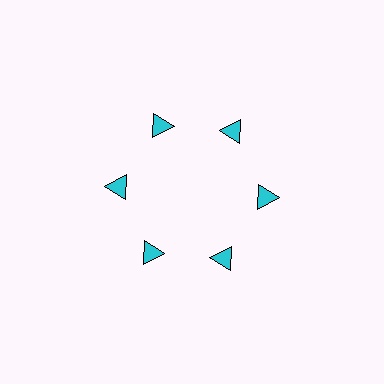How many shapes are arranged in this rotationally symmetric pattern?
There are 6 shapes, arranged in 6 groups of 1.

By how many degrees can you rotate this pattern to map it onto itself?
The pattern maps onto itself every 60 degrees of rotation.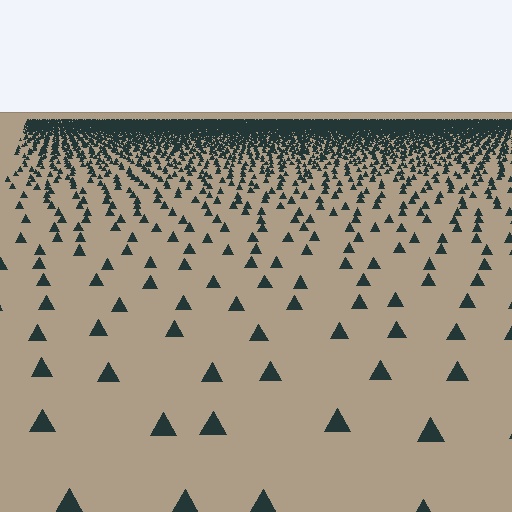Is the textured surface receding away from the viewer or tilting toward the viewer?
The surface is receding away from the viewer. Texture elements get smaller and denser toward the top.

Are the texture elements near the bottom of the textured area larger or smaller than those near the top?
Larger. Near the bottom, elements are closer to the viewer and appear at a bigger on-screen size.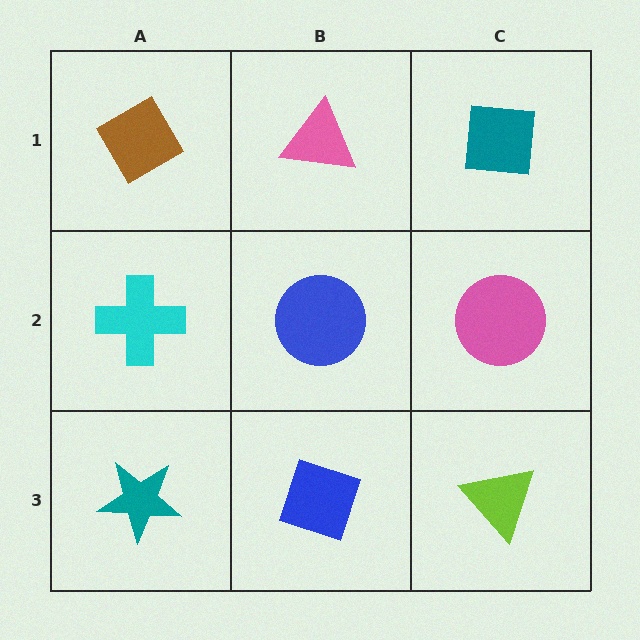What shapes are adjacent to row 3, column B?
A blue circle (row 2, column B), a teal star (row 3, column A), a lime triangle (row 3, column C).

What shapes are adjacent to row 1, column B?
A blue circle (row 2, column B), a brown diamond (row 1, column A), a teal square (row 1, column C).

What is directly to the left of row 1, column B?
A brown diamond.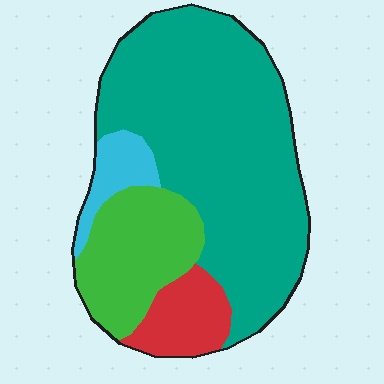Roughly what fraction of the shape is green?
Green covers about 20% of the shape.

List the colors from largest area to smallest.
From largest to smallest: teal, green, red, cyan.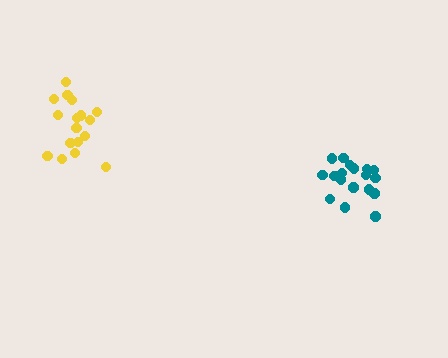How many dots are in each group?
Group 1: 18 dots, Group 2: 18 dots (36 total).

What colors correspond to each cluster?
The clusters are colored: yellow, teal.